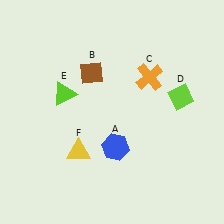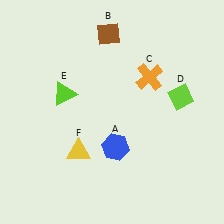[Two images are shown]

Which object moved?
The brown diamond (B) moved up.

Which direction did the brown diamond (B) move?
The brown diamond (B) moved up.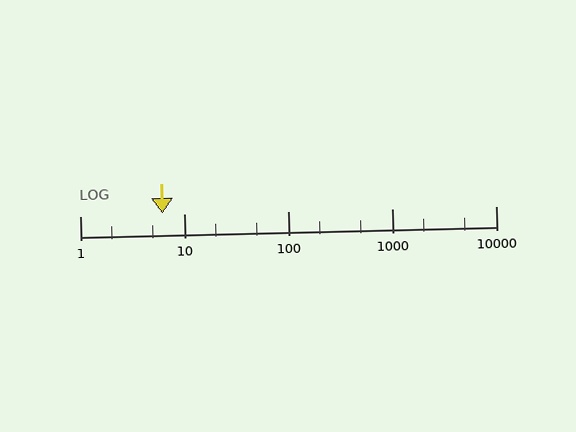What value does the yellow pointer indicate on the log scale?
The pointer indicates approximately 6.2.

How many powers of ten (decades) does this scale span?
The scale spans 4 decades, from 1 to 10000.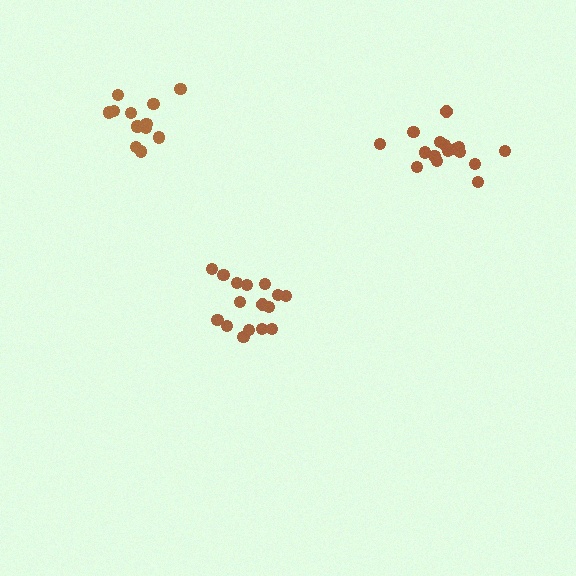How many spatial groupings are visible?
There are 3 spatial groupings.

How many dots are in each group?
Group 1: 13 dots, Group 2: 16 dots, Group 3: 16 dots (45 total).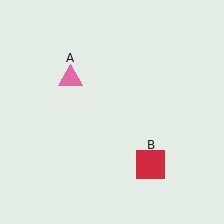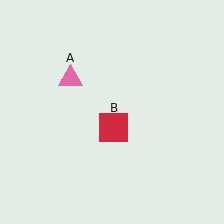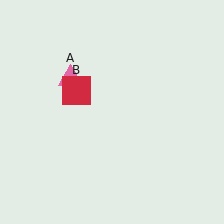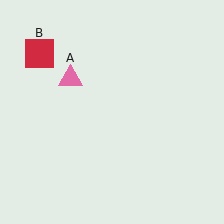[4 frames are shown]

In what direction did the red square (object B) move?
The red square (object B) moved up and to the left.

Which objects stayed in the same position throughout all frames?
Pink triangle (object A) remained stationary.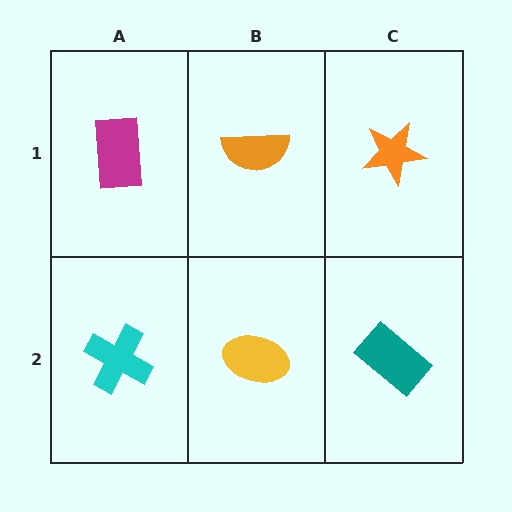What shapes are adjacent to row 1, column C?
A teal rectangle (row 2, column C), an orange semicircle (row 1, column B).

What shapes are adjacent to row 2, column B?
An orange semicircle (row 1, column B), a cyan cross (row 2, column A), a teal rectangle (row 2, column C).